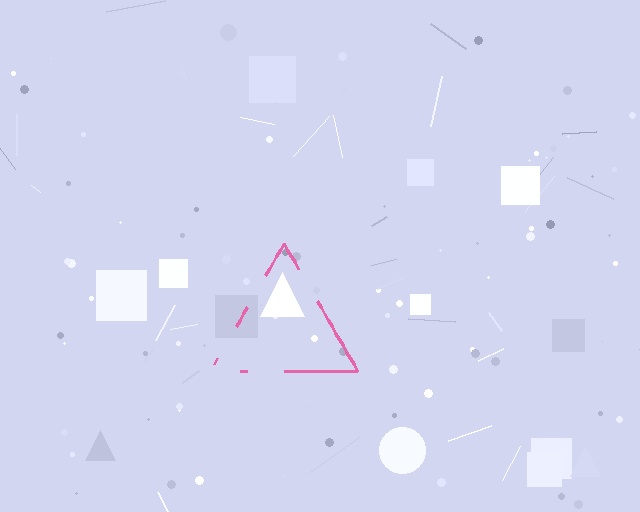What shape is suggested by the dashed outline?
The dashed outline suggests a triangle.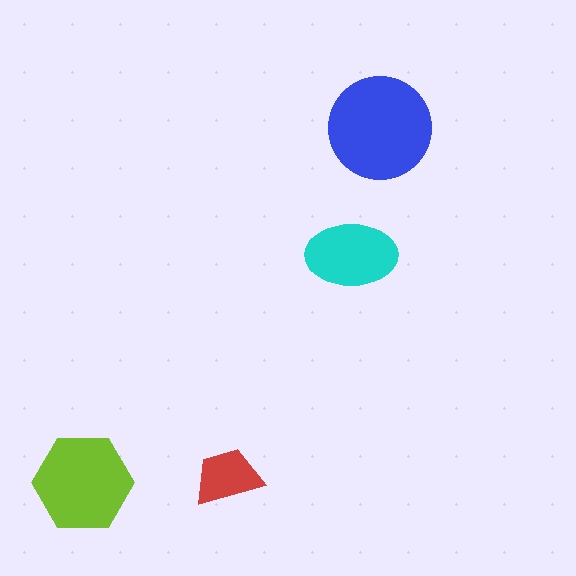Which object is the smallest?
The red trapezoid.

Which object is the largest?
The blue circle.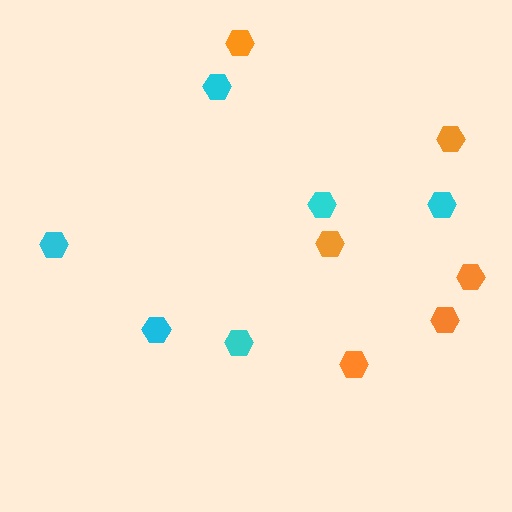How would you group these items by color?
There are 2 groups: one group of orange hexagons (6) and one group of cyan hexagons (6).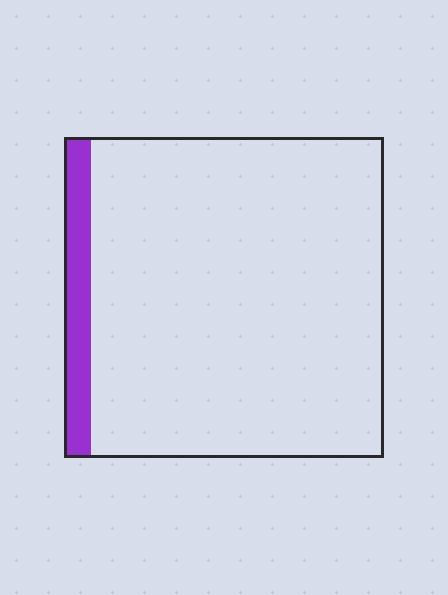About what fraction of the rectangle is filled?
About one tenth (1/10).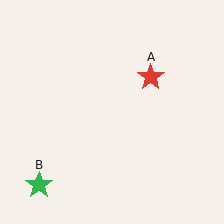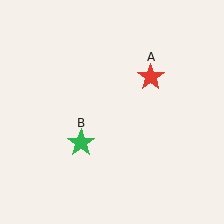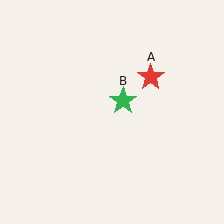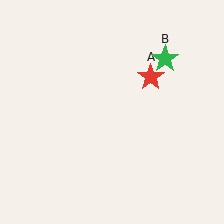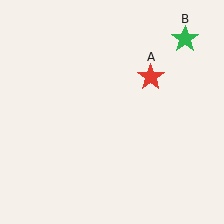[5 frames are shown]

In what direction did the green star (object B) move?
The green star (object B) moved up and to the right.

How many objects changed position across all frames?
1 object changed position: green star (object B).